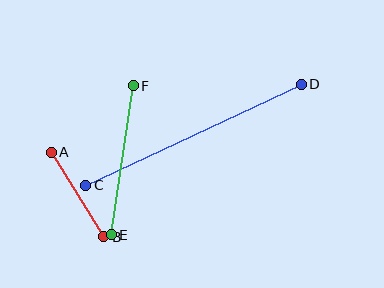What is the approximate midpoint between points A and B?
The midpoint is at approximately (78, 195) pixels.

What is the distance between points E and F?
The distance is approximately 151 pixels.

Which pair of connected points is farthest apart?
Points C and D are farthest apart.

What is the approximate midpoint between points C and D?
The midpoint is at approximately (194, 135) pixels.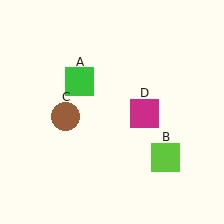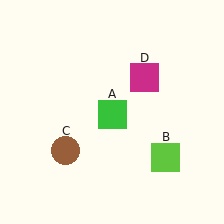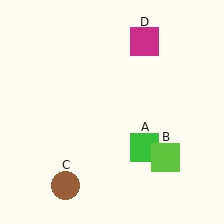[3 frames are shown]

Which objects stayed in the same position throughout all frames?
Lime square (object B) remained stationary.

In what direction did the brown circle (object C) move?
The brown circle (object C) moved down.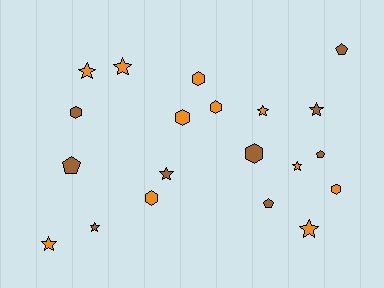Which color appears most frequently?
Orange, with 11 objects.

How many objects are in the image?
There are 20 objects.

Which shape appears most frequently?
Star, with 9 objects.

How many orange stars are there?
There are 6 orange stars.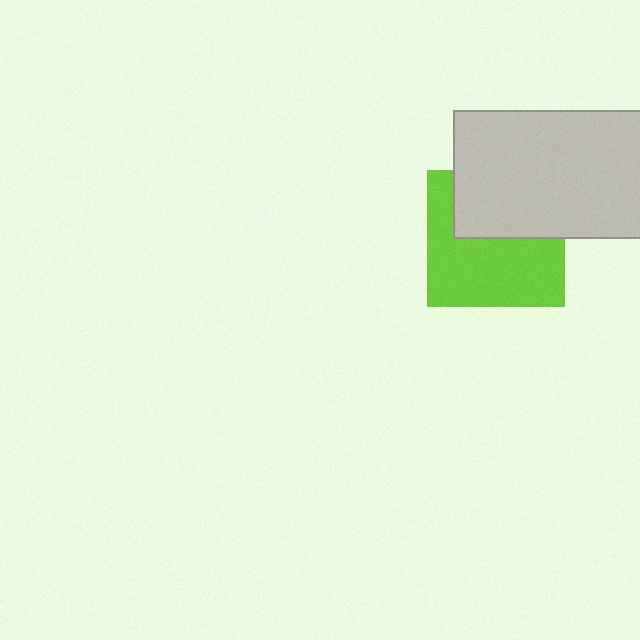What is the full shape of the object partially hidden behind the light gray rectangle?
The partially hidden object is a lime square.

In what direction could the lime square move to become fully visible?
The lime square could move down. That would shift it out from behind the light gray rectangle entirely.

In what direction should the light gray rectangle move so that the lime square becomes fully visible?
The light gray rectangle should move up. That is the shortest direction to clear the overlap and leave the lime square fully visible.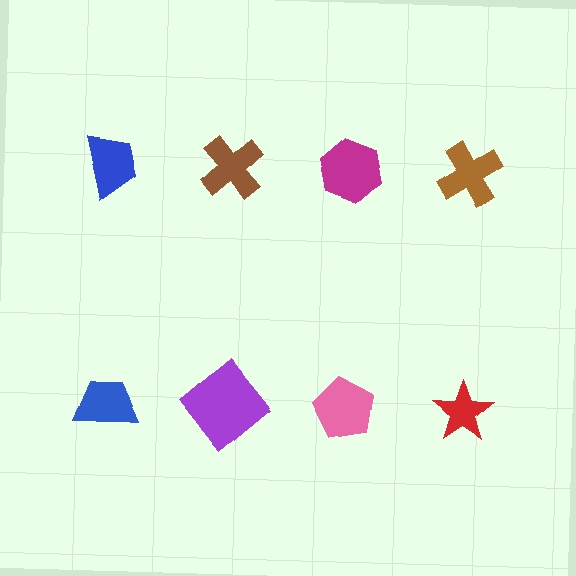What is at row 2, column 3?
A pink pentagon.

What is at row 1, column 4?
A brown cross.